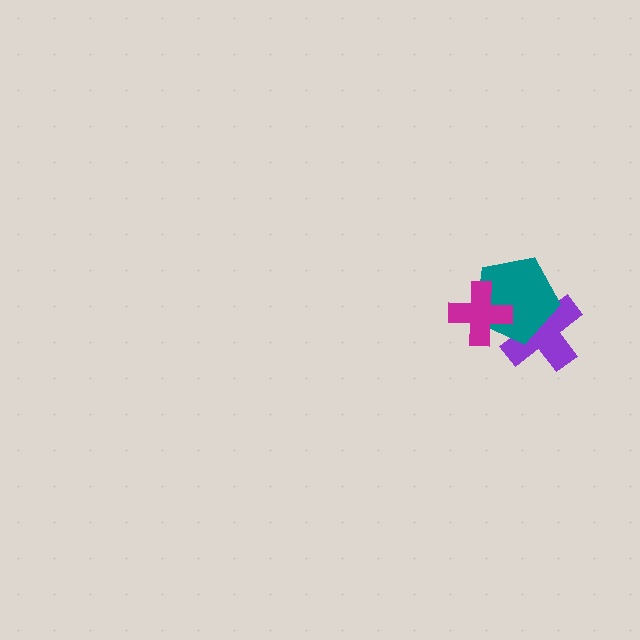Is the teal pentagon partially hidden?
Yes, it is partially covered by another shape.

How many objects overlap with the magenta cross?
2 objects overlap with the magenta cross.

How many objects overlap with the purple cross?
2 objects overlap with the purple cross.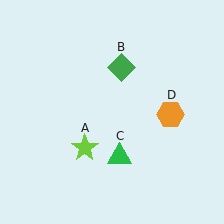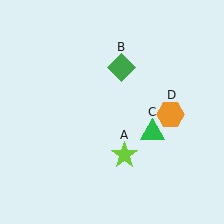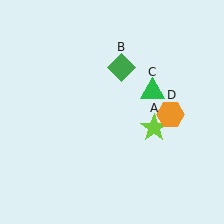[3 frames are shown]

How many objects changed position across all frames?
2 objects changed position: lime star (object A), green triangle (object C).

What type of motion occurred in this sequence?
The lime star (object A), green triangle (object C) rotated counterclockwise around the center of the scene.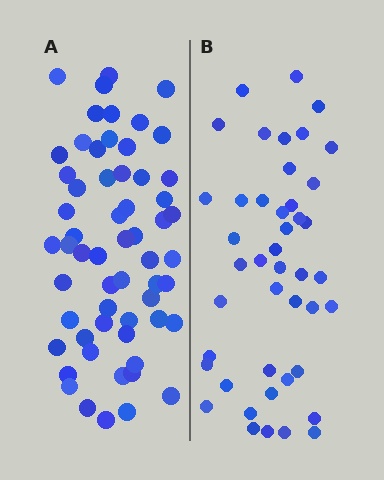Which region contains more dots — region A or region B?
Region A (the left region) has more dots.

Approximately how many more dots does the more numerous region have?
Region A has approximately 15 more dots than region B.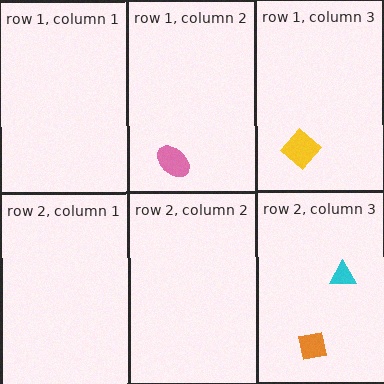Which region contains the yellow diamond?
The row 1, column 3 region.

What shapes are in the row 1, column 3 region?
The yellow diamond.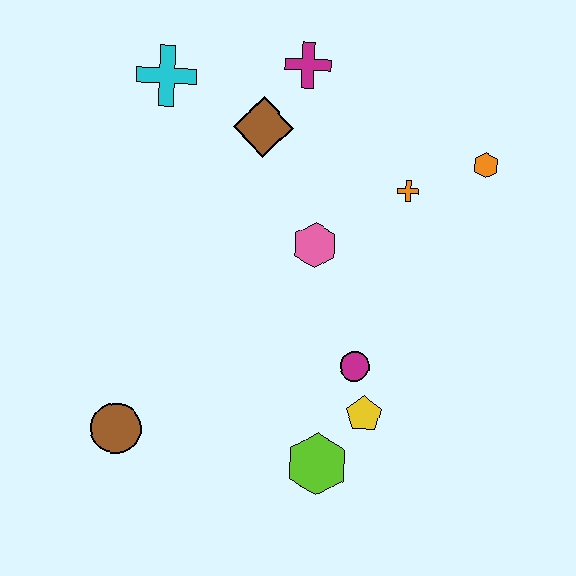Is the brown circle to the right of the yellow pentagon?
No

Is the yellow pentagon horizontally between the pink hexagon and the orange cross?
Yes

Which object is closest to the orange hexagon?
The orange cross is closest to the orange hexagon.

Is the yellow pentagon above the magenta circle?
No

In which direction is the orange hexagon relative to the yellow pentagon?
The orange hexagon is above the yellow pentagon.